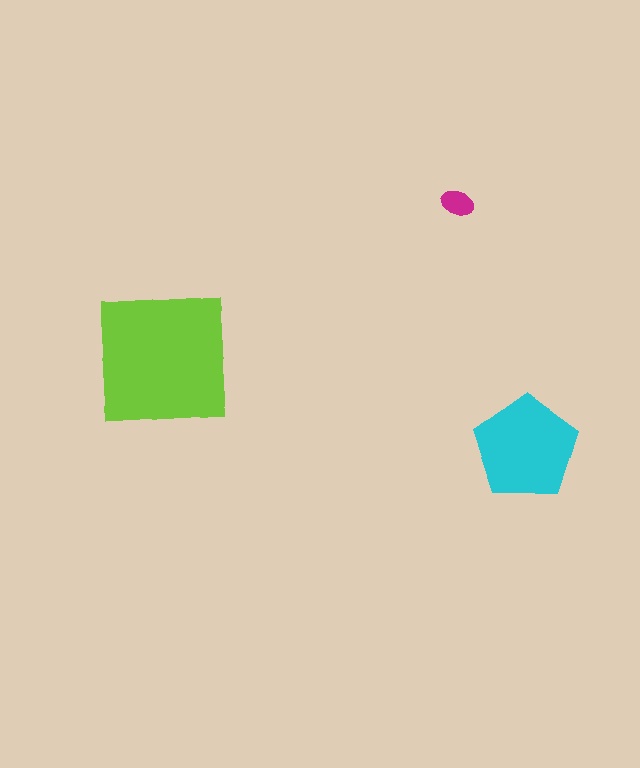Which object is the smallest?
The magenta ellipse.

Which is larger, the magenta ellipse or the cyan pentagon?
The cyan pentagon.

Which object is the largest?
The lime square.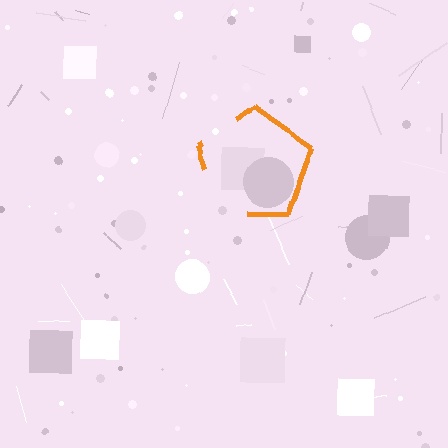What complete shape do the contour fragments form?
The contour fragments form a pentagon.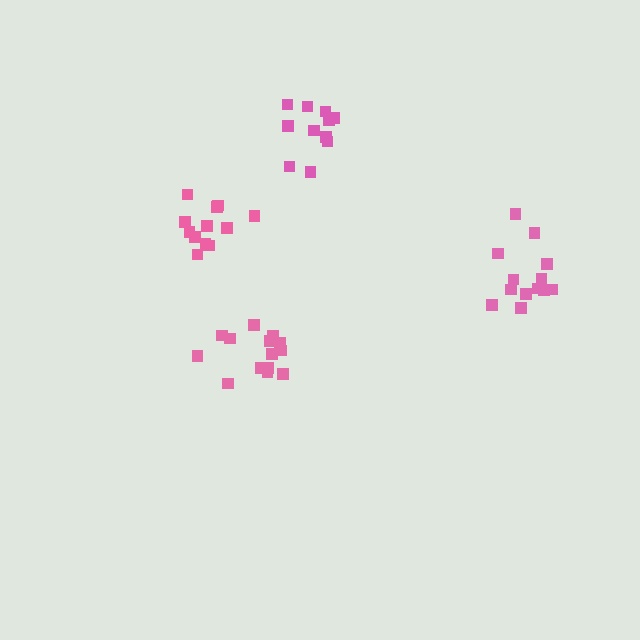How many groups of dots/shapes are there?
There are 4 groups.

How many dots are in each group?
Group 1: 12 dots, Group 2: 14 dots, Group 3: 14 dots, Group 4: 11 dots (51 total).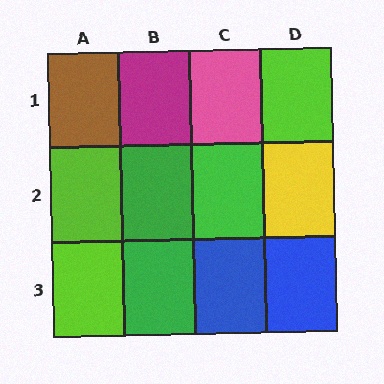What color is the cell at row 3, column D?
Blue.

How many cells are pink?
1 cell is pink.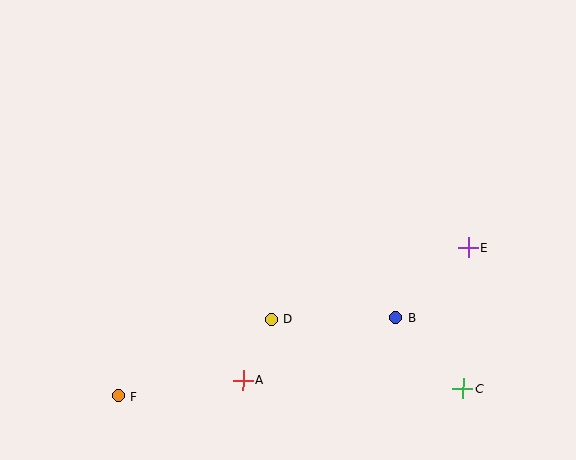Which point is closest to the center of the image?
Point D at (271, 319) is closest to the center.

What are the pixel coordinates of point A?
Point A is at (243, 380).